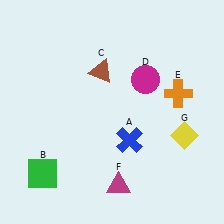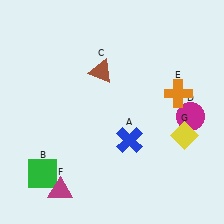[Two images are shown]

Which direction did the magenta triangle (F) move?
The magenta triangle (F) moved left.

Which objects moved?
The objects that moved are: the magenta circle (D), the magenta triangle (F).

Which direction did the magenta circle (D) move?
The magenta circle (D) moved right.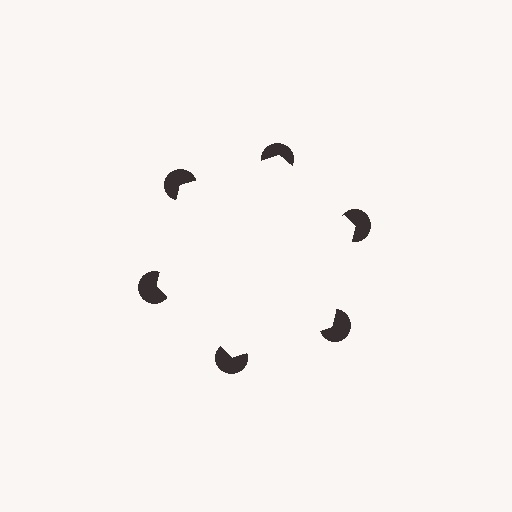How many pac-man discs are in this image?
There are 6 — one at each vertex of the illusory hexagon.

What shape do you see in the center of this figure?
An illusory hexagon — its edges are inferred from the aligned wedge cuts in the pac-man discs, not physically drawn.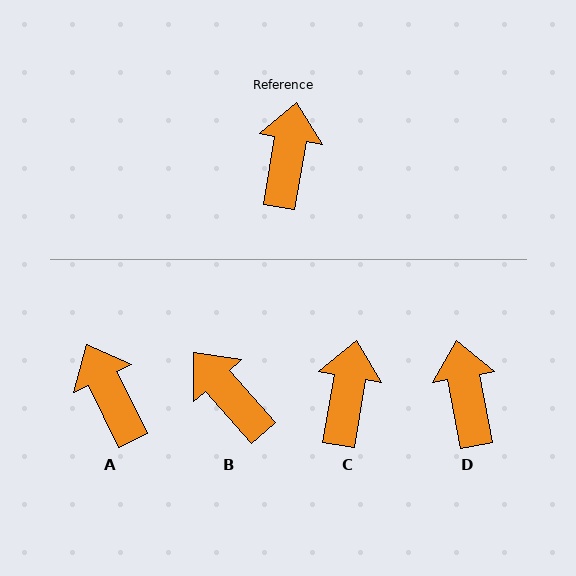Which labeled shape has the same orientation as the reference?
C.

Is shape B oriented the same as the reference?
No, it is off by about 51 degrees.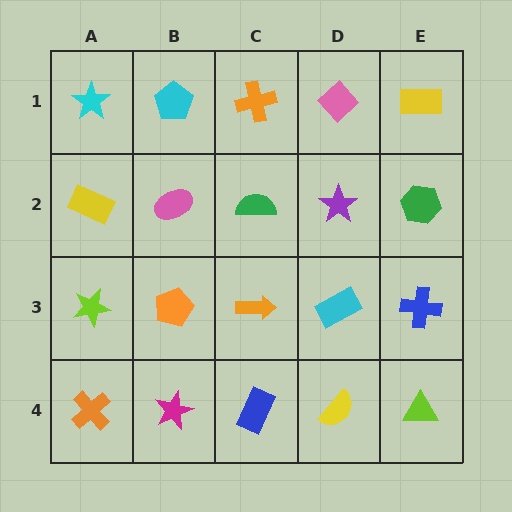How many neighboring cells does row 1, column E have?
2.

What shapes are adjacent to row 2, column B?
A cyan pentagon (row 1, column B), an orange pentagon (row 3, column B), a yellow rectangle (row 2, column A), a green semicircle (row 2, column C).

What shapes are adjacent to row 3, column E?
A green hexagon (row 2, column E), a lime triangle (row 4, column E), a cyan rectangle (row 3, column D).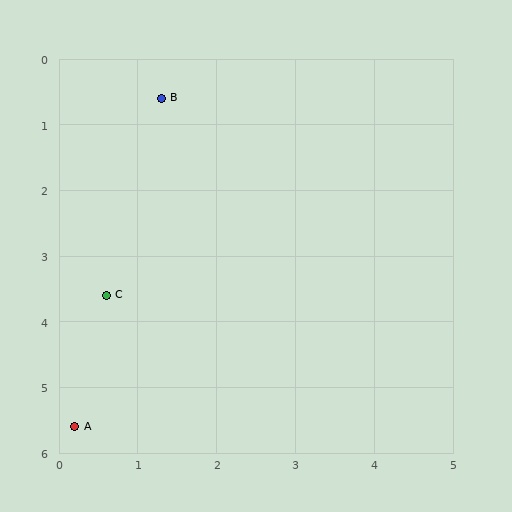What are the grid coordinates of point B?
Point B is at approximately (1.3, 0.6).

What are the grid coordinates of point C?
Point C is at approximately (0.6, 3.6).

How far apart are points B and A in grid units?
Points B and A are about 5.1 grid units apart.